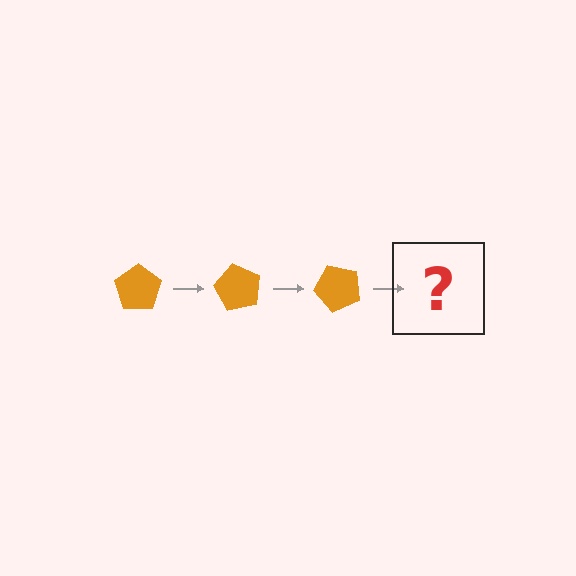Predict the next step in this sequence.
The next step is an orange pentagon rotated 180 degrees.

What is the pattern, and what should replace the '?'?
The pattern is that the pentagon rotates 60 degrees each step. The '?' should be an orange pentagon rotated 180 degrees.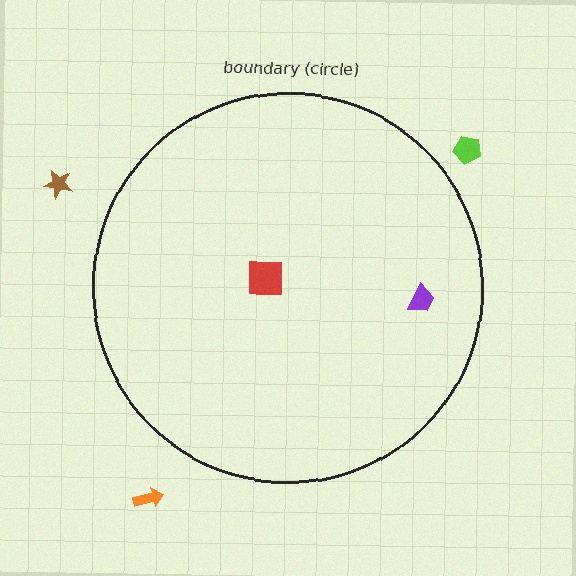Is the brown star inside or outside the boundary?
Outside.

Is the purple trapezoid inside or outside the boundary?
Inside.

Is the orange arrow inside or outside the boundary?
Outside.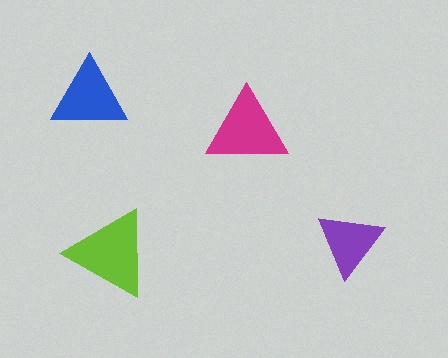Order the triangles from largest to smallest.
the lime one, the magenta one, the blue one, the purple one.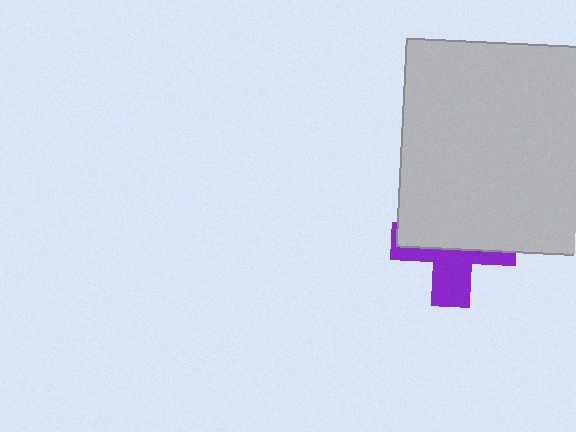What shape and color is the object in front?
The object in front is a light gray square.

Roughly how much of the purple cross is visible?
A small part of it is visible (roughly 44%).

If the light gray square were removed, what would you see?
You would see the complete purple cross.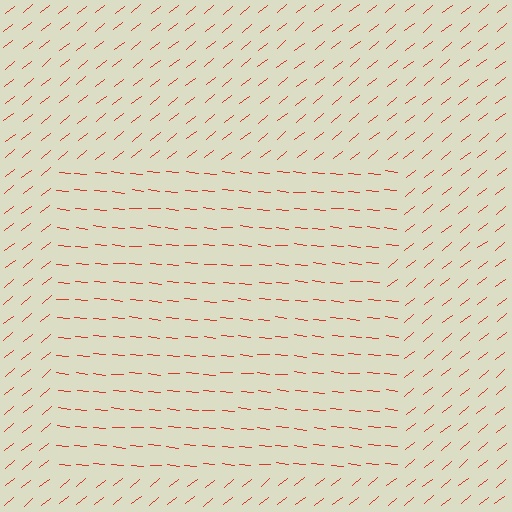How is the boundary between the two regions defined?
The boundary is defined purely by a change in line orientation (approximately 45 degrees difference). All lines are the same color and thickness.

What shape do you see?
I see a rectangle.